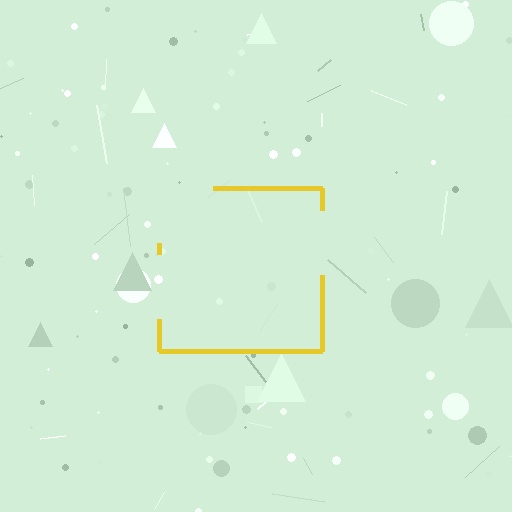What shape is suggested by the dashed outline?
The dashed outline suggests a square.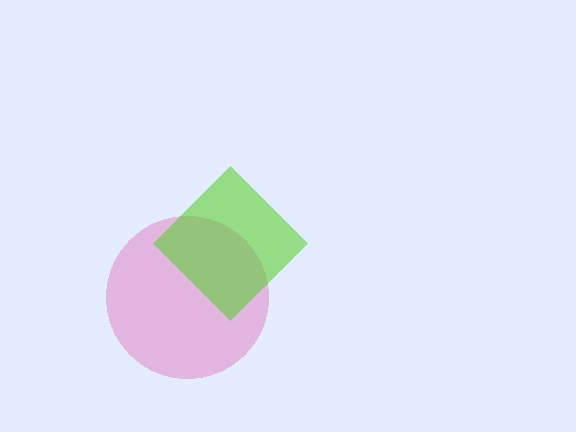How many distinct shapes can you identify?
There are 2 distinct shapes: a pink circle, a lime diamond.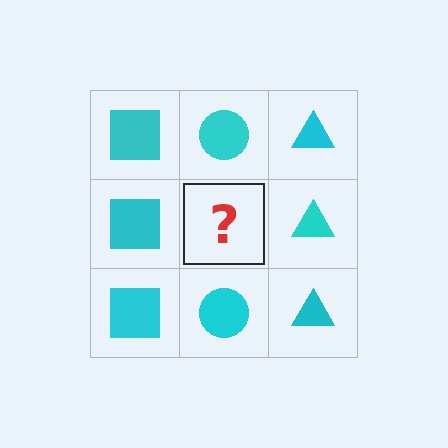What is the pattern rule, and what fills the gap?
The rule is that each column has a consistent shape. The gap should be filled with a cyan circle.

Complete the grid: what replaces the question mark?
The question mark should be replaced with a cyan circle.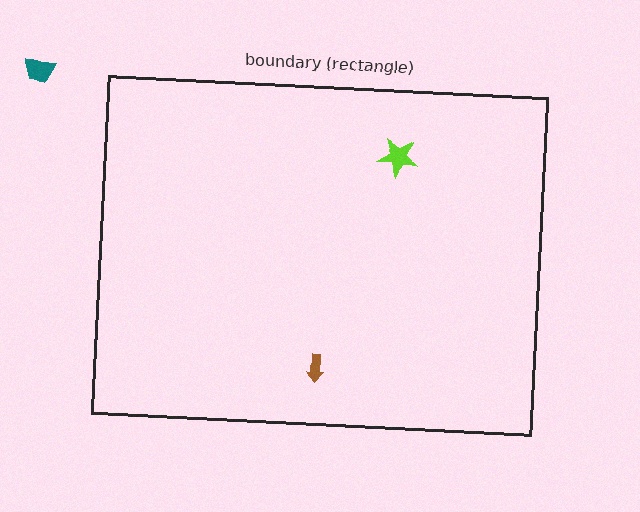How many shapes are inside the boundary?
2 inside, 1 outside.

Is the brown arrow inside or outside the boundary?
Inside.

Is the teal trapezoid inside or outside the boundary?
Outside.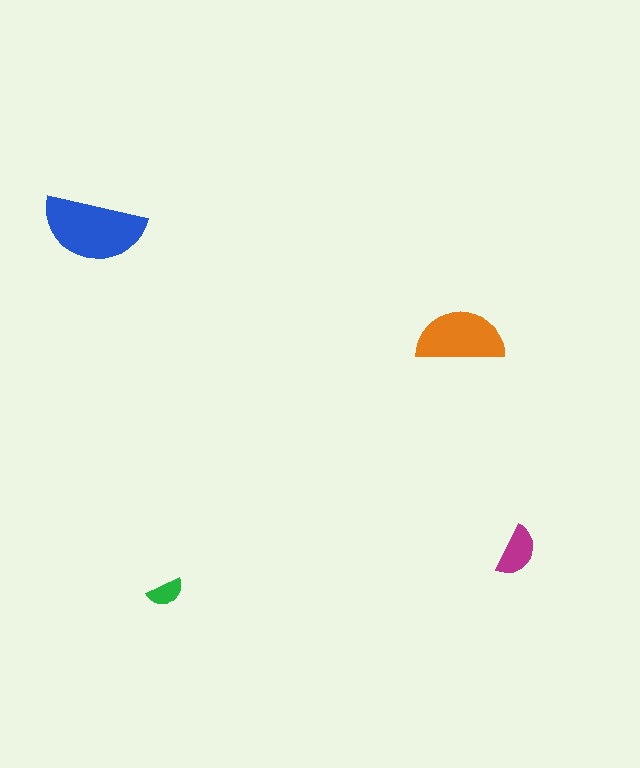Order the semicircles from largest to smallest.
the blue one, the orange one, the magenta one, the green one.